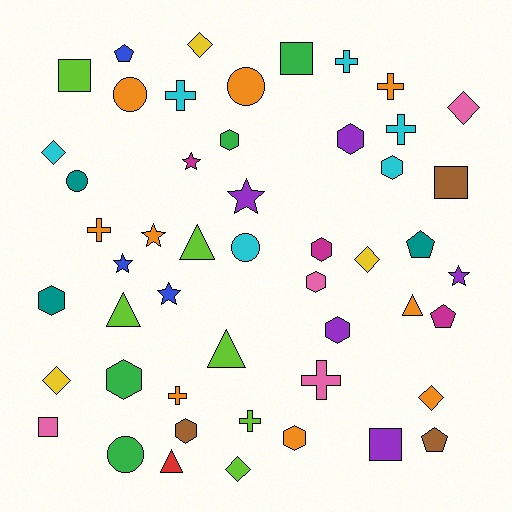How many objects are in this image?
There are 50 objects.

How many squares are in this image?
There are 5 squares.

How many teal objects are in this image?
There are 3 teal objects.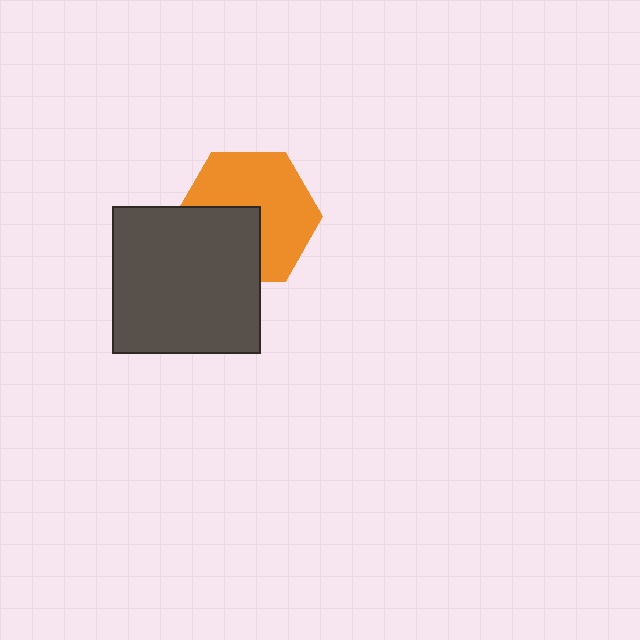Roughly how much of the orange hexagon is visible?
About half of it is visible (roughly 63%).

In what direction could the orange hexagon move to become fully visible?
The orange hexagon could move toward the upper-right. That would shift it out from behind the dark gray square entirely.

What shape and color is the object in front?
The object in front is a dark gray square.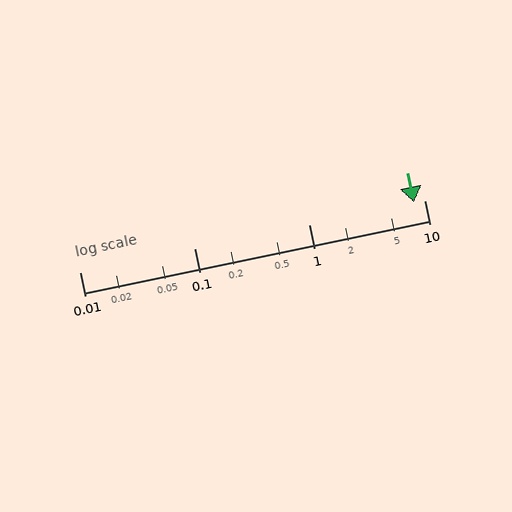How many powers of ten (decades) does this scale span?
The scale spans 3 decades, from 0.01 to 10.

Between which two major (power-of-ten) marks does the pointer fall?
The pointer is between 1 and 10.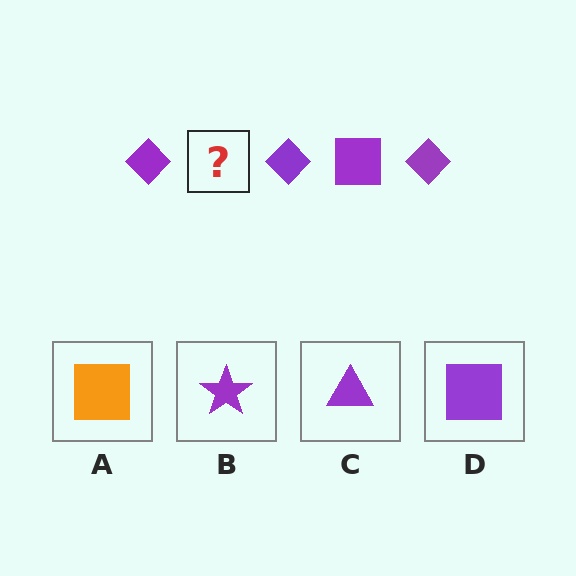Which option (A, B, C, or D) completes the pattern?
D.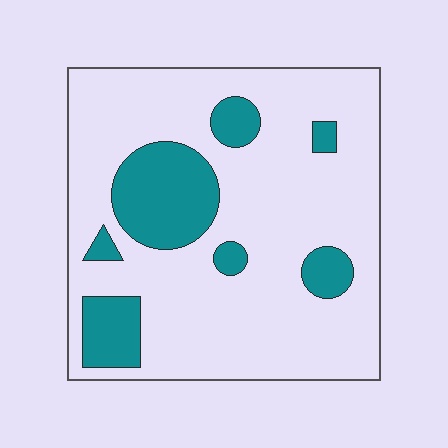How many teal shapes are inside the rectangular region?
7.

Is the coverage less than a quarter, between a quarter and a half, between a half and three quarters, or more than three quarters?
Less than a quarter.